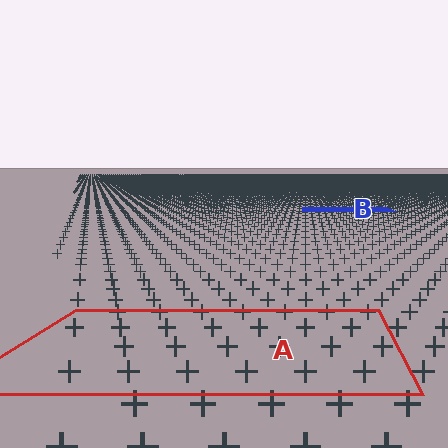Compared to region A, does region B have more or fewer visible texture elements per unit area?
Region B has more texture elements per unit area — they are packed more densely because it is farther away.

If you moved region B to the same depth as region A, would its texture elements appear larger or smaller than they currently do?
They would appear larger. At a closer depth, the same texture elements are projected at a bigger on-screen size.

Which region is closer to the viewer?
Region A is closer. The texture elements there are larger and more spread out.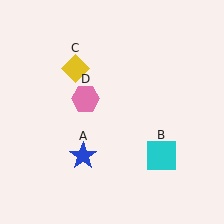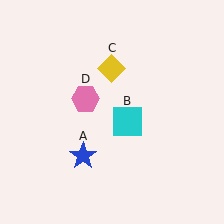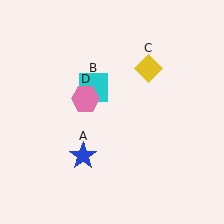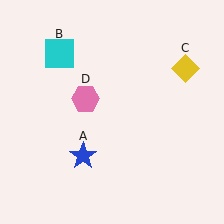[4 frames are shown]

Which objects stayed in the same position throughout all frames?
Blue star (object A) and pink hexagon (object D) remained stationary.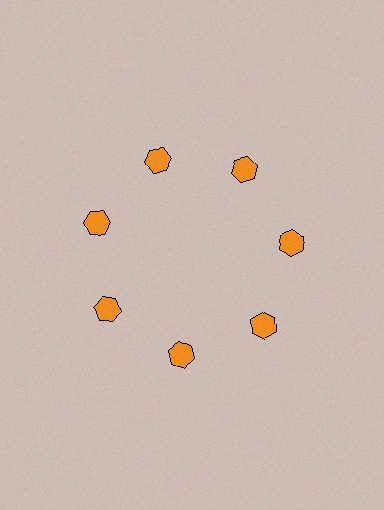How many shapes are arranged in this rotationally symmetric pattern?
There are 7 shapes, arranged in 7 groups of 1.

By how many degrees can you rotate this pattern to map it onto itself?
The pattern maps onto itself every 51 degrees of rotation.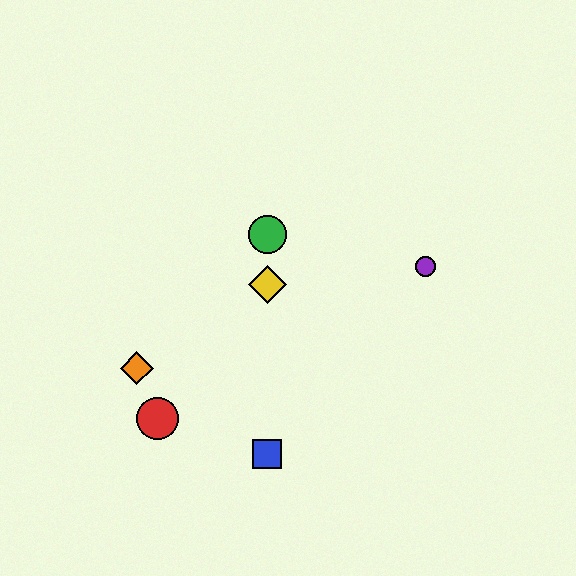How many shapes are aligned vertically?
3 shapes (the blue square, the green circle, the yellow diamond) are aligned vertically.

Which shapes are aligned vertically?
The blue square, the green circle, the yellow diamond are aligned vertically.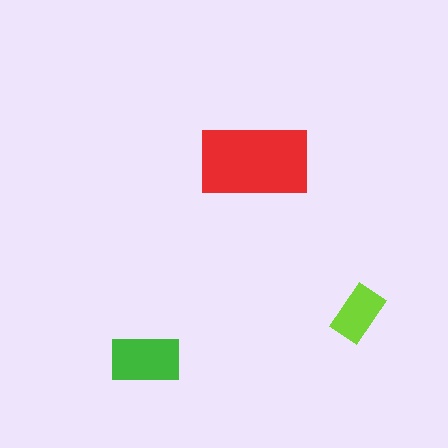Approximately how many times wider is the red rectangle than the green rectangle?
About 1.5 times wider.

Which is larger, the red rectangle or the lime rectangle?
The red one.